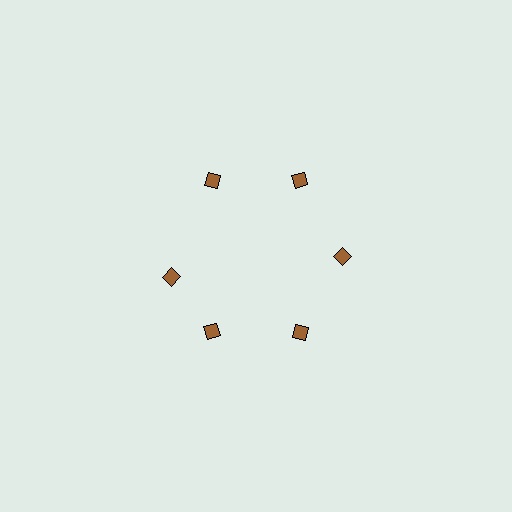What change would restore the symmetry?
The symmetry would be restored by rotating it back into even spacing with its neighbors so that all 6 diamonds sit at equal angles and equal distance from the center.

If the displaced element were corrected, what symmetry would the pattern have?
It would have 6-fold rotational symmetry — the pattern would map onto itself every 60 degrees.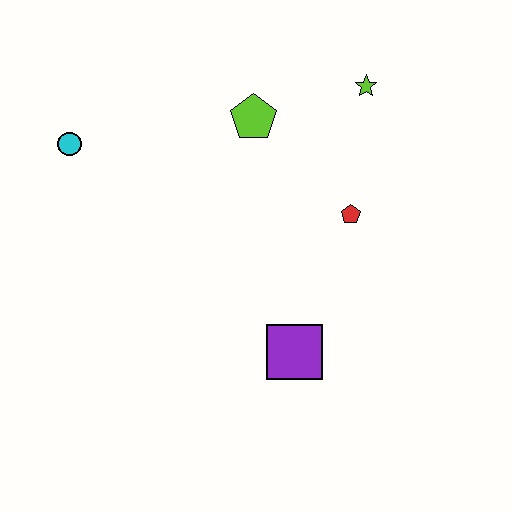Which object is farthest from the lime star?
The cyan circle is farthest from the lime star.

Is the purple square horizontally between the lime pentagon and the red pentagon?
Yes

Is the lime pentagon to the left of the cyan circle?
No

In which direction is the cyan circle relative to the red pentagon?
The cyan circle is to the left of the red pentagon.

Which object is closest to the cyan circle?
The lime pentagon is closest to the cyan circle.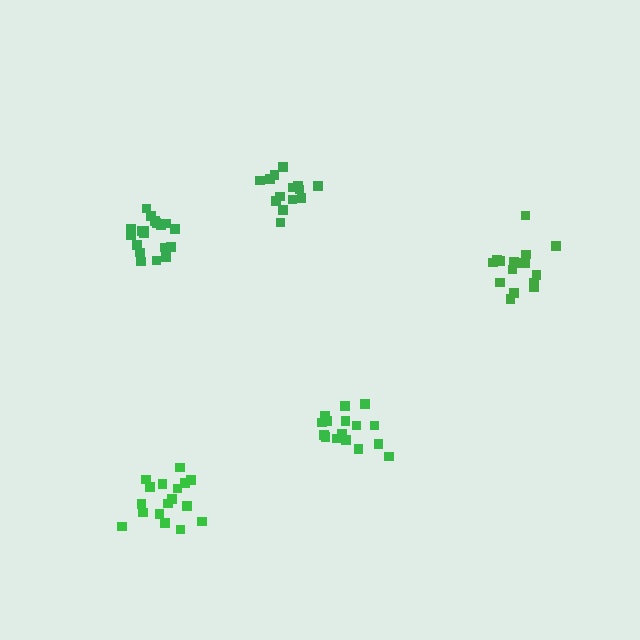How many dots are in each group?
Group 1: 16 dots, Group 2: 15 dots, Group 3: 16 dots, Group 4: 19 dots, Group 5: 17 dots (83 total).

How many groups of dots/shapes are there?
There are 5 groups.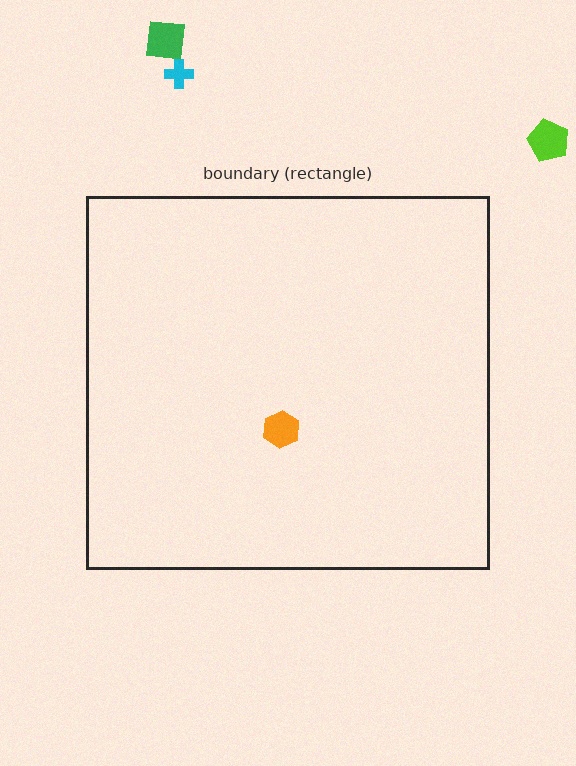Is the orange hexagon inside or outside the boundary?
Inside.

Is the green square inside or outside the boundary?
Outside.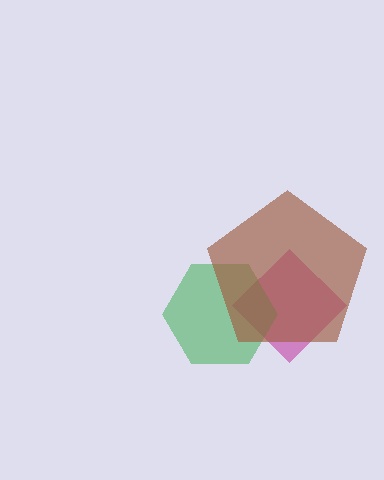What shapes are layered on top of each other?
The layered shapes are: a magenta diamond, a green hexagon, a brown pentagon.